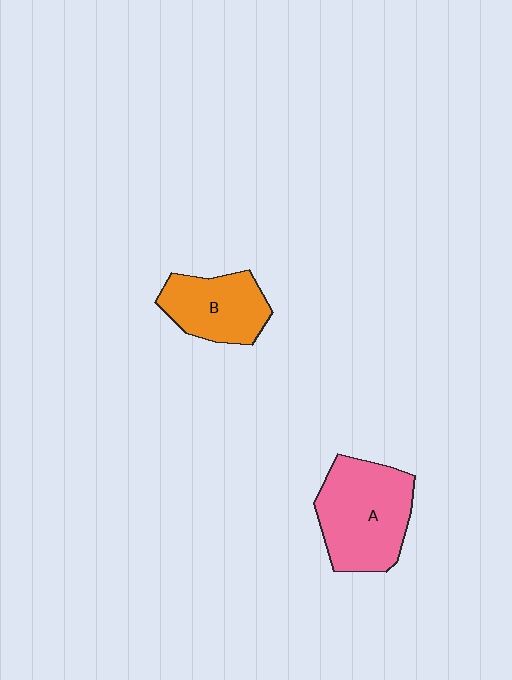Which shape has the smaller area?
Shape B (orange).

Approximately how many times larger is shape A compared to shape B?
Approximately 1.4 times.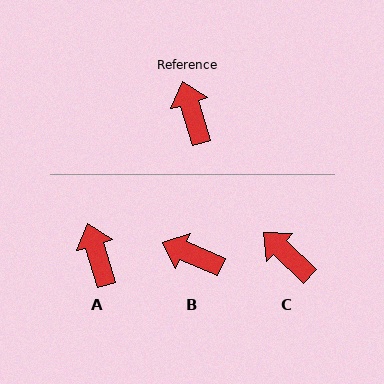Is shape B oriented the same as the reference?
No, it is off by about 50 degrees.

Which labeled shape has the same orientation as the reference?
A.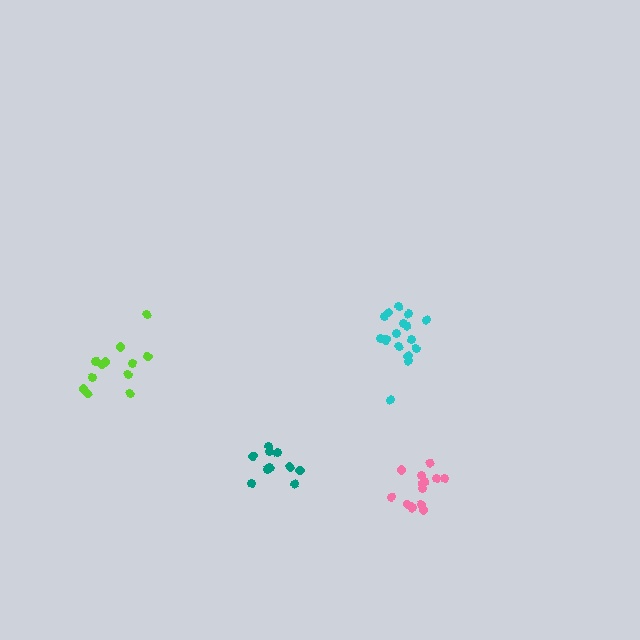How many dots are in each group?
Group 1: 16 dots, Group 2: 12 dots, Group 3: 13 dots, Group 4: 10 dots (51 total).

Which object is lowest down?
The pink cluster is bottommost.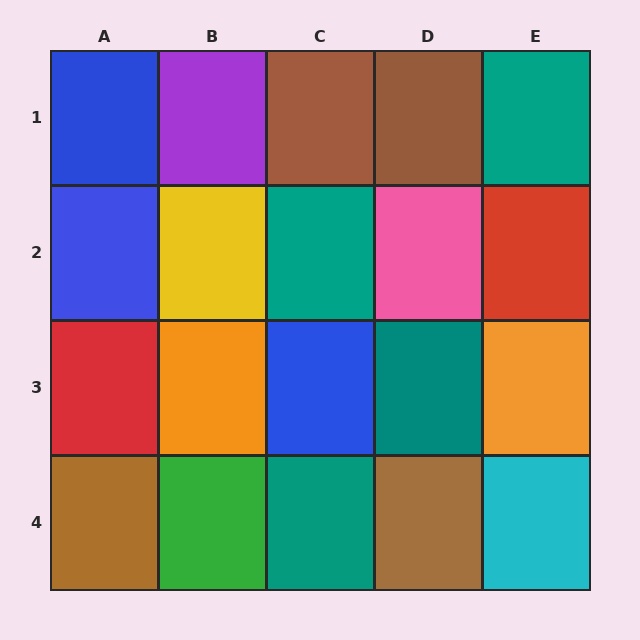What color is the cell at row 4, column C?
Teal.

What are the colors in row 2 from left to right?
Blue, yellow, teal, pink, red.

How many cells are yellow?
1 cell is yellow.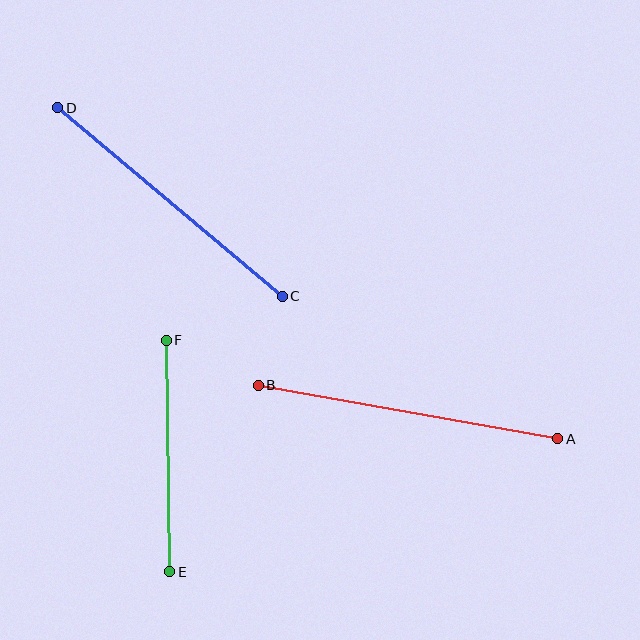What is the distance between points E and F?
The distance is approximately 232 pixels.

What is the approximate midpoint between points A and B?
The midpoint is at approximately (408, 412) pixels.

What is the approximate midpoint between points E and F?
The midpoint is at approximately (168, 456) pixels.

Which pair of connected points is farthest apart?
Points A and B are farthest apart.